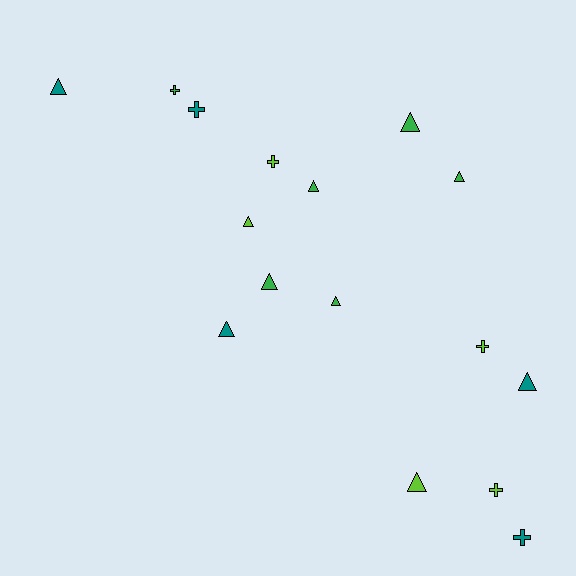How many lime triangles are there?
There are 2 lime triangles.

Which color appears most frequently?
Green, with 6 objects.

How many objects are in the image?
There are 16 objects.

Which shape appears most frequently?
Triangle, with 10 objects.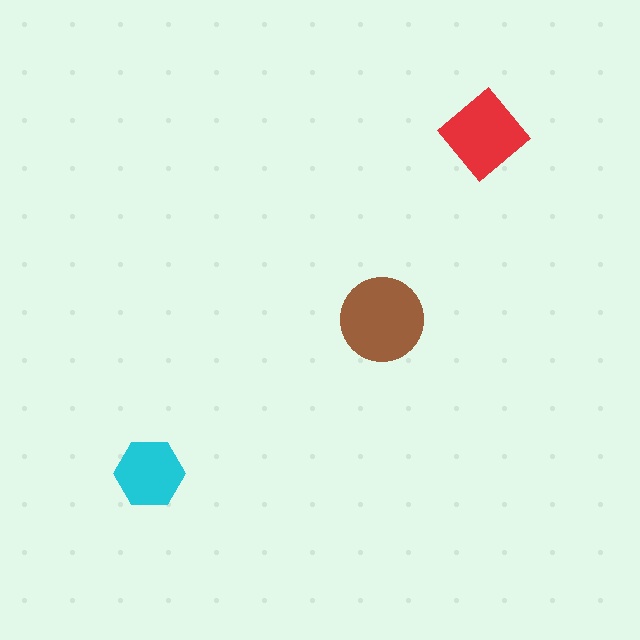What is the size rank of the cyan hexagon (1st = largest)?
3rd.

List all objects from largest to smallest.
The brown circle, the red diamond, the cyan hexagon.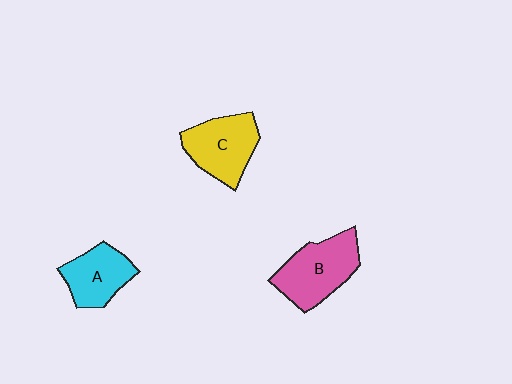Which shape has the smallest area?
Shape A (cyan).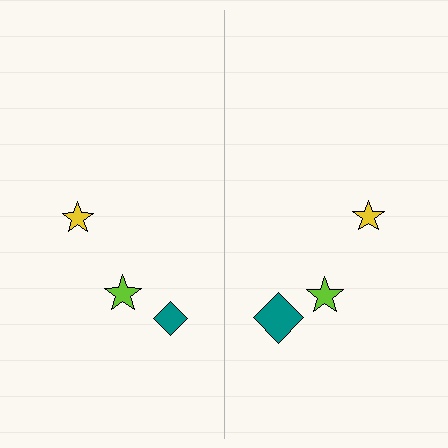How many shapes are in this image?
There are 6 shapes in this image.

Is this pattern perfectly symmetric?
No, the pattern is not perfectly symmetric. The teal diamond on the right side has a different size than its mirror counterpart.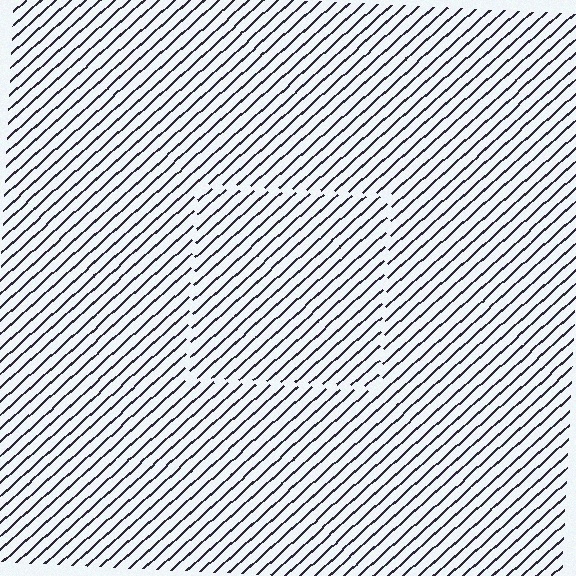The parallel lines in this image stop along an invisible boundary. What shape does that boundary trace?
An illusory square. The interior of the shape contains the same grating, shifted by half a period — the contour is defined by the phase discontinuity where line-ends from the inner and outer gratings abut.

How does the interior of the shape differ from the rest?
The interior of the shape contains the same grating, shifted by half a period — the contour is defined by the phase discontinuity where line-ends from the inner and outer gratings abut.